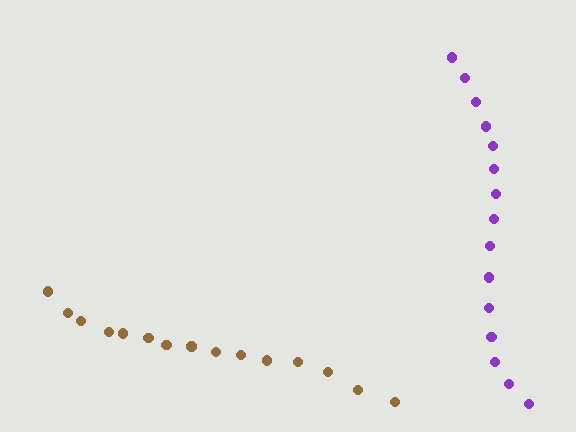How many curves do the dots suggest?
There are 2 distinct paths.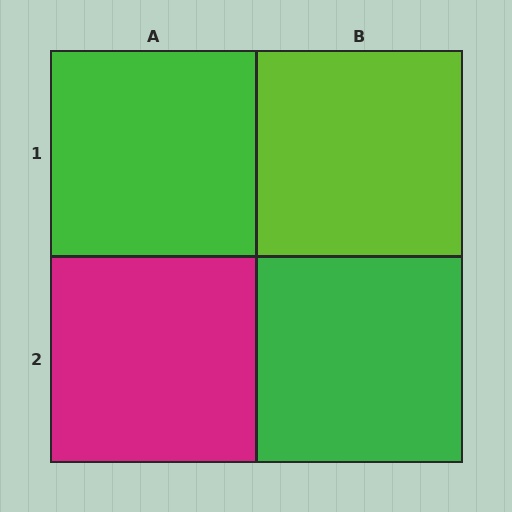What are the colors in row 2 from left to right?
Magenta, green.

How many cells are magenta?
1 cell is magenta.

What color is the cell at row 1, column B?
Lime.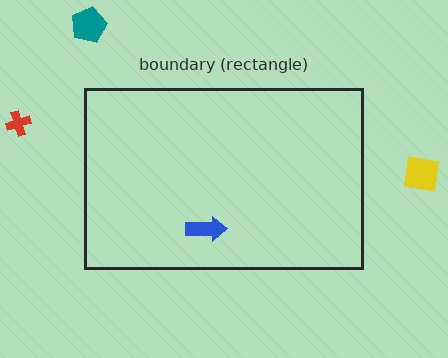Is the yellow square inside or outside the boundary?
Outside.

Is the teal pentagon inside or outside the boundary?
Outside.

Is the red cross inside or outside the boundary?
Outside.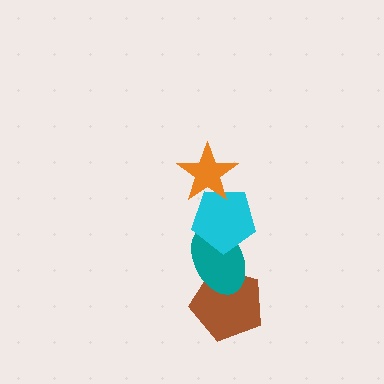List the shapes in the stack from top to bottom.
From top to bottom: the orange star, the cyan pentagon, the teal ellipse, the brown pentagon.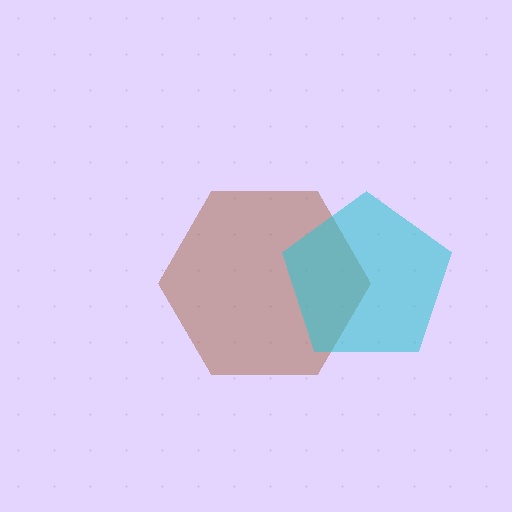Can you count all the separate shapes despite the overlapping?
Yes, there are 2 separate shapes.